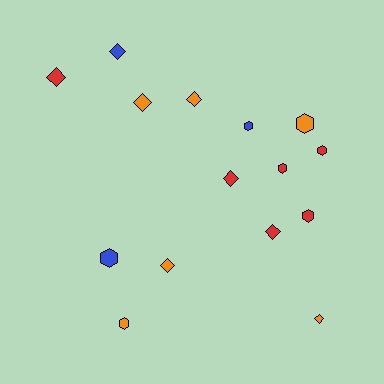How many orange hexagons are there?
There are 2 orange hexagons.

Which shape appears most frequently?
Diamond, with 8 objects.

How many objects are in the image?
There are 15 objects.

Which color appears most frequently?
Red, with 6 objects.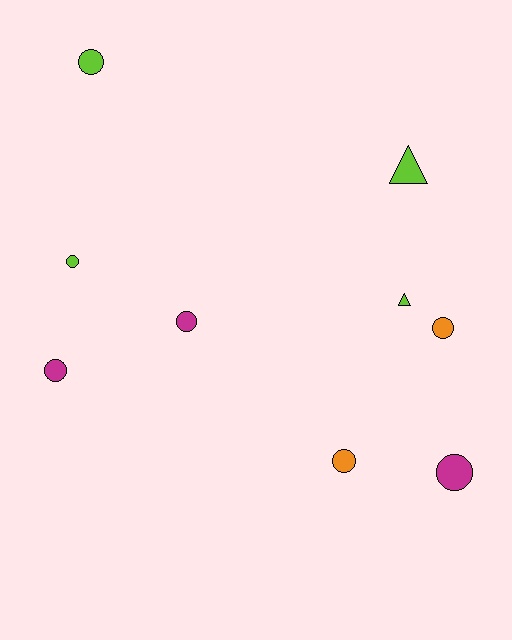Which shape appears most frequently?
Circle, with 7 objects.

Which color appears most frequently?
Lime, with 4 objects.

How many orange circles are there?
There are 2 orange circles.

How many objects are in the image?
There are 9 objects.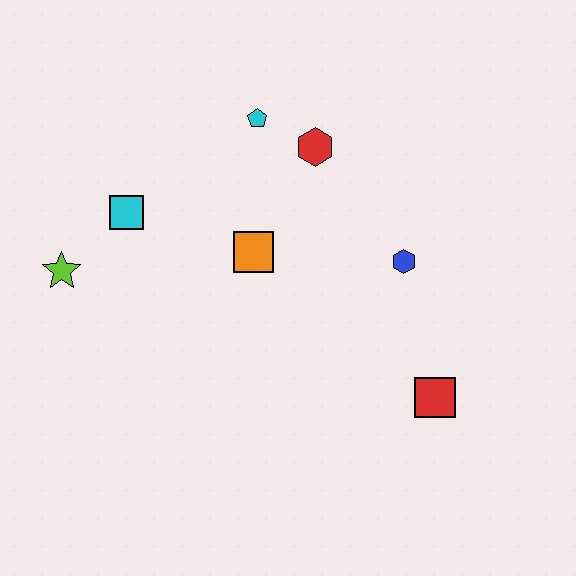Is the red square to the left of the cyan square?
No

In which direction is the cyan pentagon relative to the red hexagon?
The cyan pentagon is to the left of the red hexagon.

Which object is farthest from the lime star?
The red square is farthest from the lime star.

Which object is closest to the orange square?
The red hexagon is closest to the orange square.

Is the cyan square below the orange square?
No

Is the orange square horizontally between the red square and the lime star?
Yes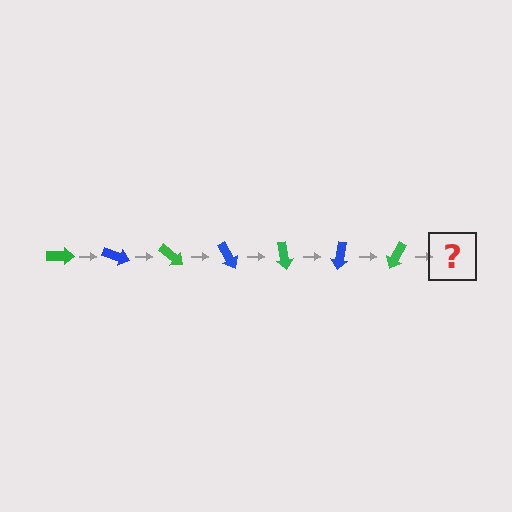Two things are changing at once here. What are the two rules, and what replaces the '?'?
The two rules are that it rotates 20 degrees each step and the color cycles through green and blue. The '?' should be a blue arrow, rotated 140 degrees from the start.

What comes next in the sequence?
The next element should be a blue arrow, rotated 140 degrees from the start.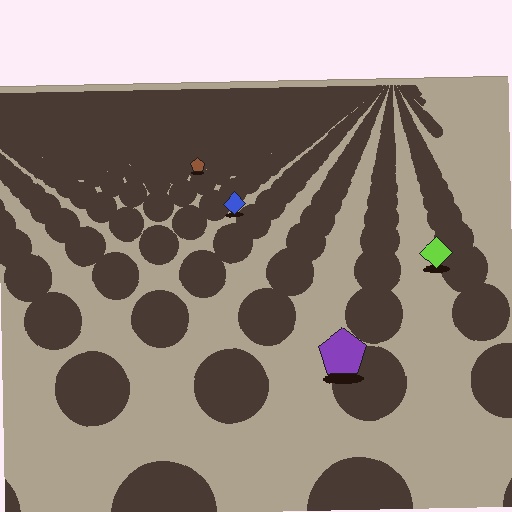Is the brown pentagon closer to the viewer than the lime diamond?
No. The lime diamond is closer — you can tell from the texture gradient: the ground texture is coarser near it.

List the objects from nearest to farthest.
From nearest to farthest: the purple pentagon, the lime diamond, the blue diamond, the brown pentagon.